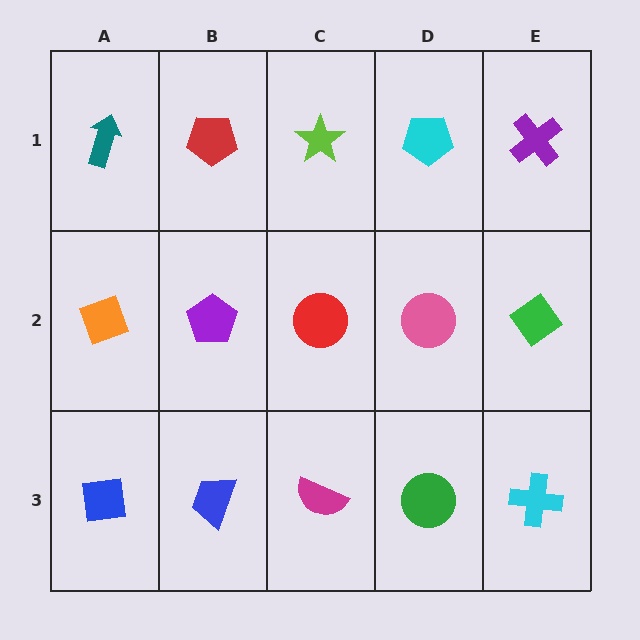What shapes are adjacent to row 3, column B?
A purple pentagon (row 2, column B), a blue square (row 3, column A), a magenta semicircle (row 3, column C).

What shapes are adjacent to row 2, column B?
A red pentagon (row 1, column B), a blue trapezoid (row 3, column B), an orange diamond (row 2, column A), a red circle (row 2, column C).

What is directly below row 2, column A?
A blue square.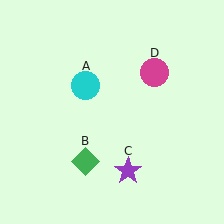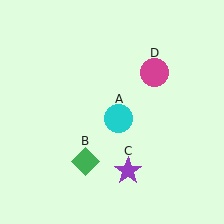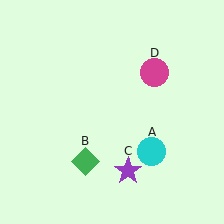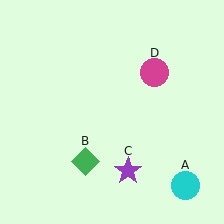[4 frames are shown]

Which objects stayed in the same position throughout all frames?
Green diamond (object B) and purple star (object C) and magenta circle (object D) remained stationary.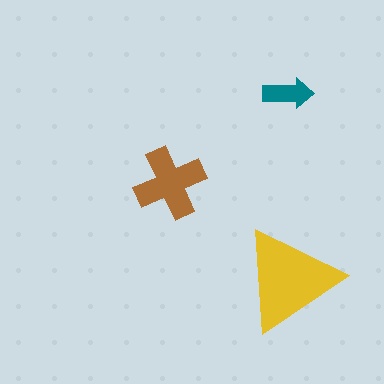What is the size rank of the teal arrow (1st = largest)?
3rd.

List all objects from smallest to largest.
The teal arrow, the brown cross, the yellow triangle.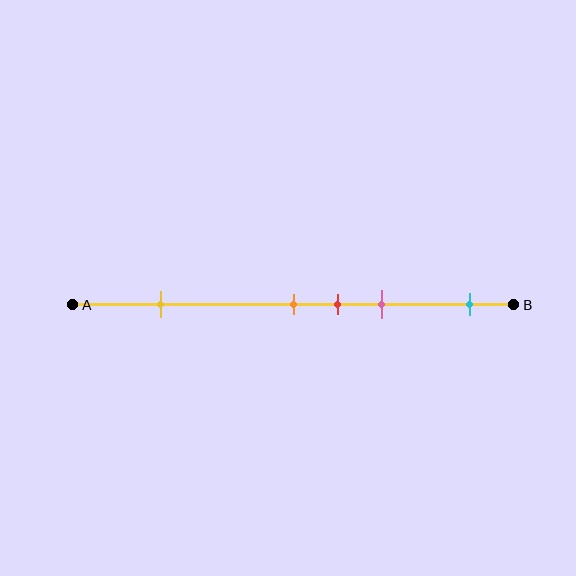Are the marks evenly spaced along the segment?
No, the marks are not evenly spaced.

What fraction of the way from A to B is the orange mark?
The orange mark is approximately 50% (0.5) of the way from A to B.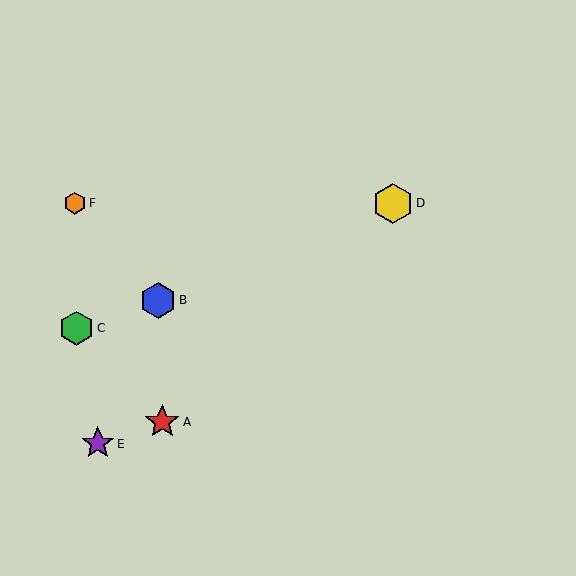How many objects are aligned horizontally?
2 objects (D, F) are aligned horizontally.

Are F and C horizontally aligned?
No, F is at y≈203 and C is at y≈328.